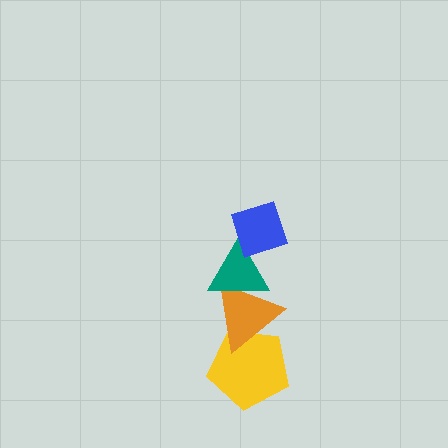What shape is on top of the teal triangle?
The blue diamond is on top of the teal triangle.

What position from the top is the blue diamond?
The blue diamond is 1st from the top.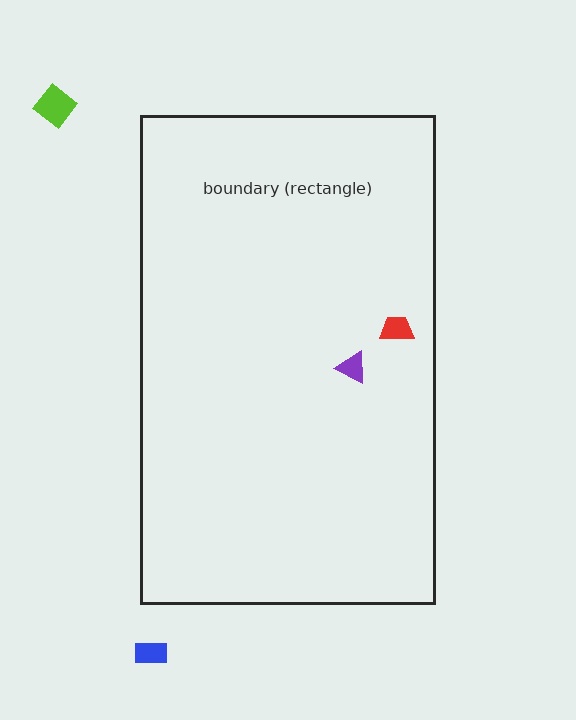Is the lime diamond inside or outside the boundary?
Outside.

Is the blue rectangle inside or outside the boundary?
Outside.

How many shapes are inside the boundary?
2 inside, 2 outside.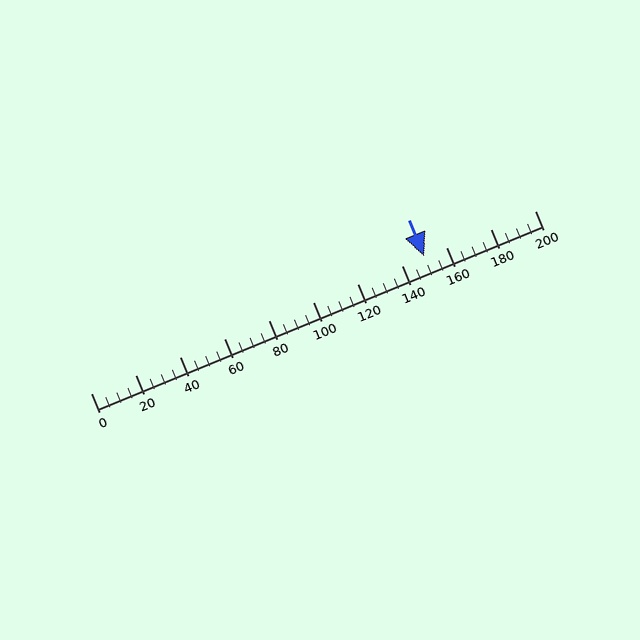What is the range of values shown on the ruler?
The ruler shows values from 0 to 200.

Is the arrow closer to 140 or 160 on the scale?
The arrow is closer to 160.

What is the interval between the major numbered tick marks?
The major tick marks are spaced 20 units apart.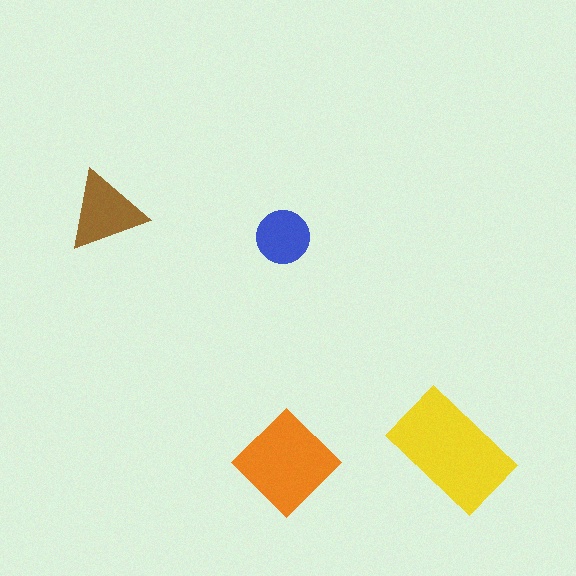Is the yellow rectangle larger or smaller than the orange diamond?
Larger.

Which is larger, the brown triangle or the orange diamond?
The orange diamond.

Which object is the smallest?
The blue circle.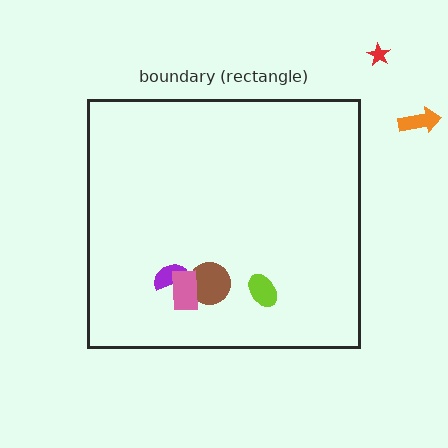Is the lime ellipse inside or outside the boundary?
Inside.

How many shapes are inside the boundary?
4 inside, 2 outside.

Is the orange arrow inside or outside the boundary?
Outside.